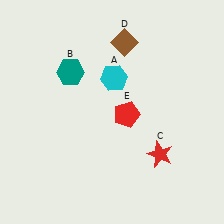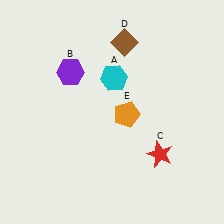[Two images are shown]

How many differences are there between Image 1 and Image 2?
There are 2 differences between the two images.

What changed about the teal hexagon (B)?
In Image 1, B is teal. In Image 2, it changed to purple.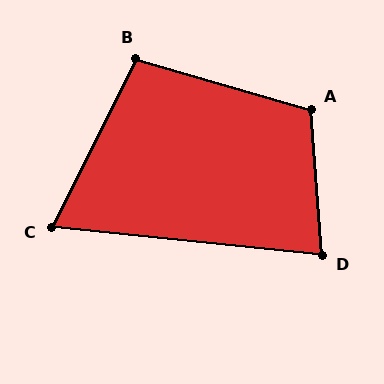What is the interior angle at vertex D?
Approximately 80 degrees (acute).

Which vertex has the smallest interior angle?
C, at approximately 69 degrees.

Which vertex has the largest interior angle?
A, at approximately 111 degrees.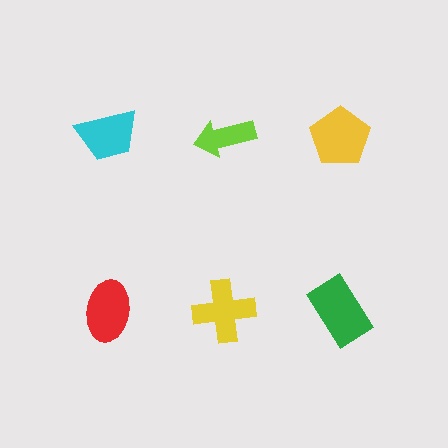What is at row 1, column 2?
A lime arrow.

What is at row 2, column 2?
A yellow cross.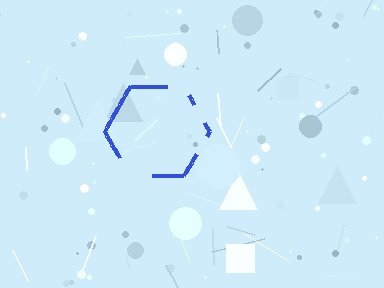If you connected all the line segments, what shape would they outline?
They would outline a hexagon.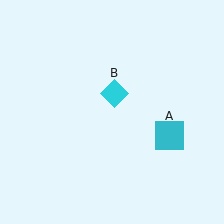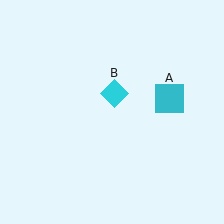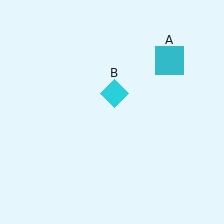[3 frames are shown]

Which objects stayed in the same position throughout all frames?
Cyan diamond (object B) remained stationary.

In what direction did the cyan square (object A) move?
The cyan square (object A) moved up.